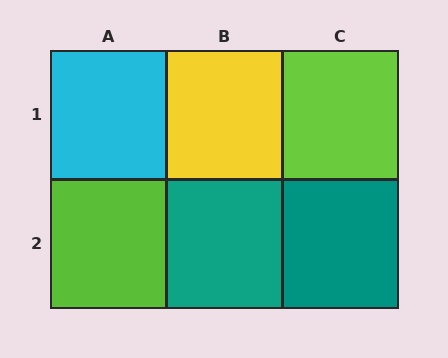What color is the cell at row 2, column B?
Teal.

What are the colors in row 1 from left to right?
Cyan, yellow, lime.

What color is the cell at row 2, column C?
Teal.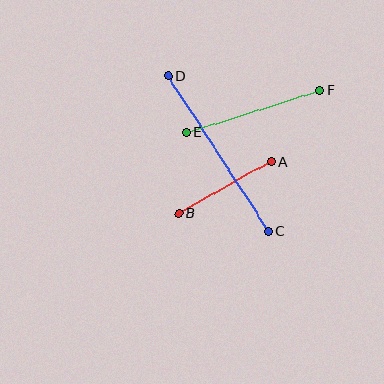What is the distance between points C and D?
The distance is approximately 185 pixels.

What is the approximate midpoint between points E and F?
The midpoint is at approximately (253, 111) pixels.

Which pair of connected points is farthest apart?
Points C and D are farthest apart.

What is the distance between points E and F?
The distance is approximately 140 pixels.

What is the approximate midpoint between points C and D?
The midpoint is at approximately (218, 153) pixels.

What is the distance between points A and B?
The distance is approximately 106 pixels.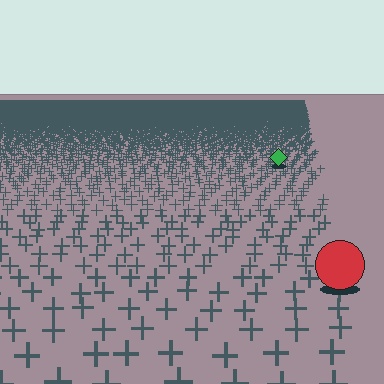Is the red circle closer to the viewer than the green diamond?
Yes. The red circle is closer — you can tell from the texture gradient: the ground texture is coarser near it.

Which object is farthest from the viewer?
The green diamond is farthest from the viewer. It appears smaller and the ground texture around it is denser.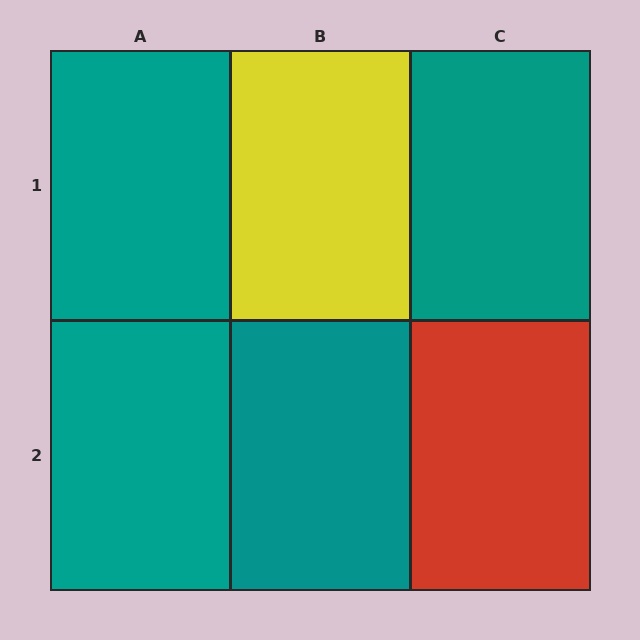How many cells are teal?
4 cells are teal.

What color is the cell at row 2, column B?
Teal.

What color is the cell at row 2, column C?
Red.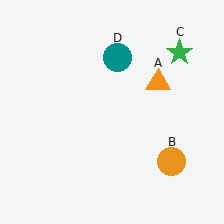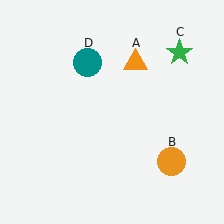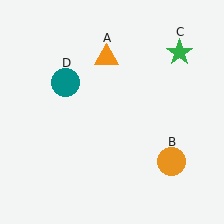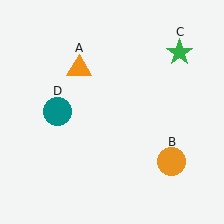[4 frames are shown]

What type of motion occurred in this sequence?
The orange triangle (object A), teal circle (object D) rotated counterclockwise around the center of the scene.